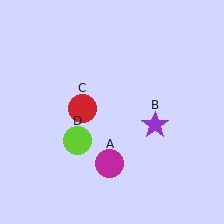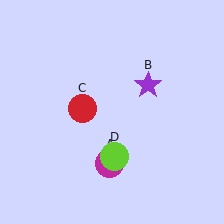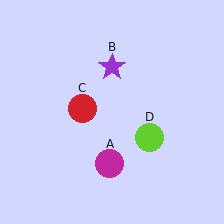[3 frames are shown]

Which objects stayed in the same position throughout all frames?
Magenta circle (object A) and red circle (object C) remained stationary.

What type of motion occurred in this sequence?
The purple star (object B), lime circle (object D) rotated counterclockwise around the center of the scene.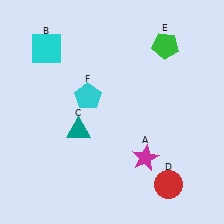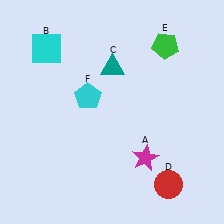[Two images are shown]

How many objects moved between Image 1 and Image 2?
1 object moved between the two images.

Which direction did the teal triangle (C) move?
The teal triangle (C) moved up.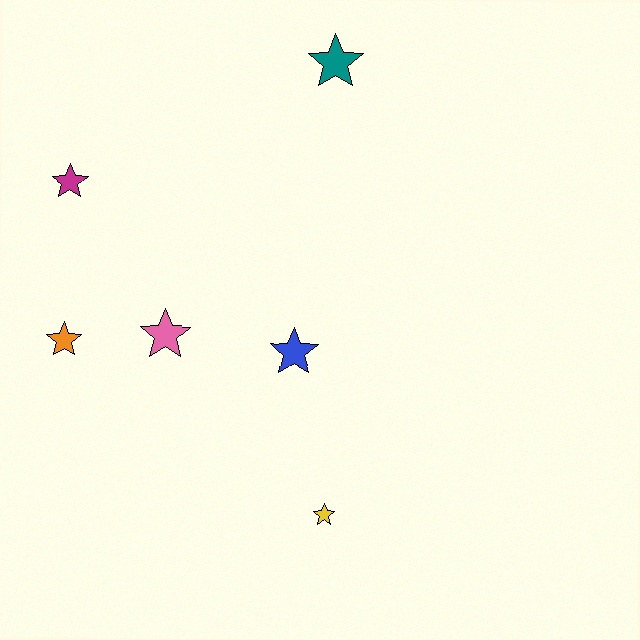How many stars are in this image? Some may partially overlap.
There are 6 stars.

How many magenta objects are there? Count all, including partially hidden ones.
There is 1 magenta object.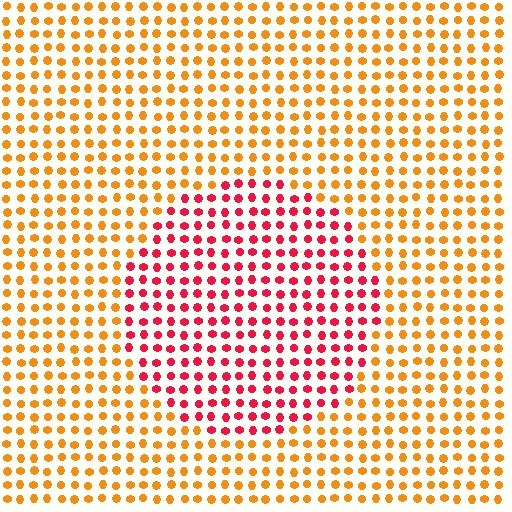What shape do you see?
I see a circle.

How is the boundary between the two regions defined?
The boundary is defined purely by a slight shift in hue (about 47 degrees). Spacing, size, and orientation are identical on both sides.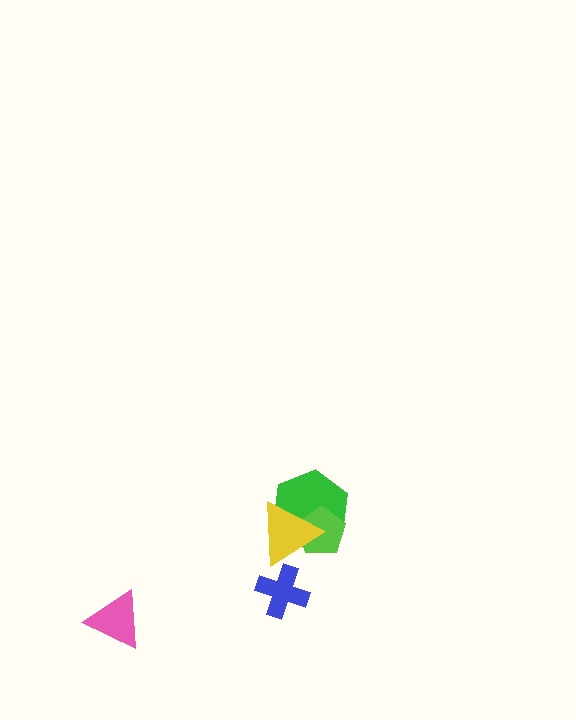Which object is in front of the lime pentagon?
The yellow triangle is in front of the lime pentagon.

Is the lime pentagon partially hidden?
Yes, it is partially covered by another shape.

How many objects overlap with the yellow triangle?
2 objects overlap with the yellow triangle.